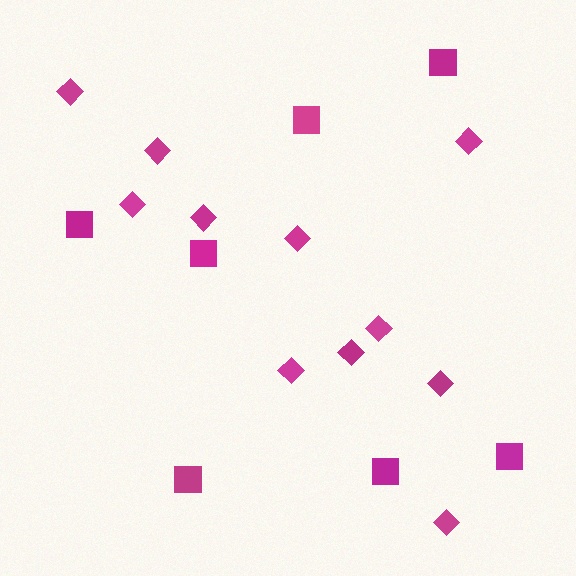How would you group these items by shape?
There are 2 groups: one group of squares (7) and one group of diamonds (11).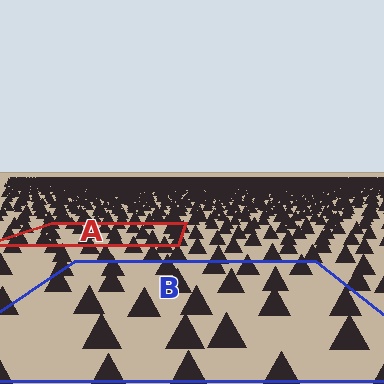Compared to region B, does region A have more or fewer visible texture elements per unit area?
Region A has more texture elements per unit area — they are packed more densely because it is farther away.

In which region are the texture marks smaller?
The texture marks are smaller in region A, because it is farther away.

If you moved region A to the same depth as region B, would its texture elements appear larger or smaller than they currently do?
They would appear larger. At a closer depth, the same texture elements are projected at a bigger on-screen size.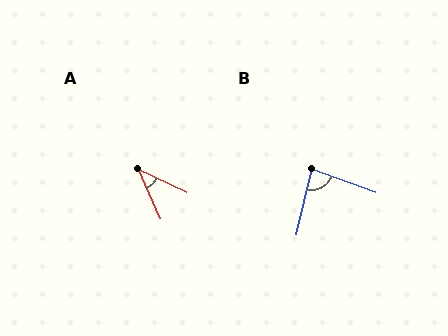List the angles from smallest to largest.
A (40°), B (83°).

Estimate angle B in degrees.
Approximately 83 degrees.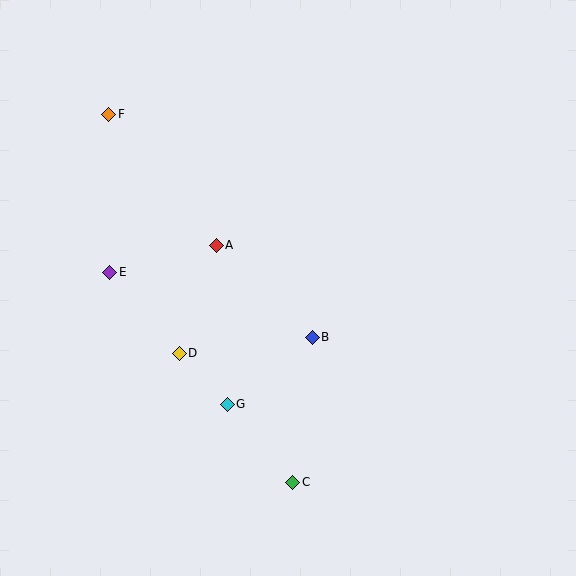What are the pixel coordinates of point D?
Point D is at (179, 353).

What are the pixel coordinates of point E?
Point E is at (110, 272).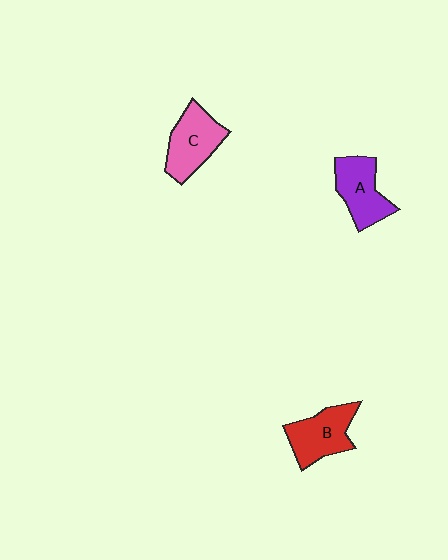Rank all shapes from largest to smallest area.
From largest to smallest: C (pink), B (red), A (purple).